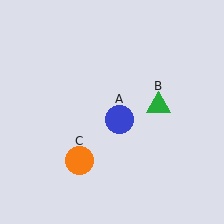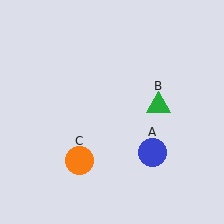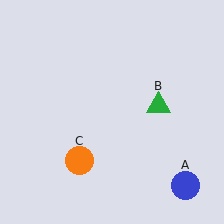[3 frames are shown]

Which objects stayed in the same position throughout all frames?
Green triangle (object B) and orange circle (object C) remained stationary.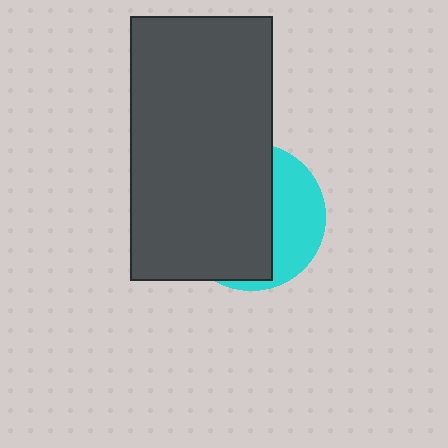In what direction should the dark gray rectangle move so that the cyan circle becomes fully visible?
The dark gray rectangle should move left. That is the shortest direction to clear the overlap and leave the cyan circle fully visible.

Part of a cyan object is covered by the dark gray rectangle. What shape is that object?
It is a circle.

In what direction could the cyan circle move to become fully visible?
The cyan circle could move right. That would shift it out from behind the dark gray rectangle entirely.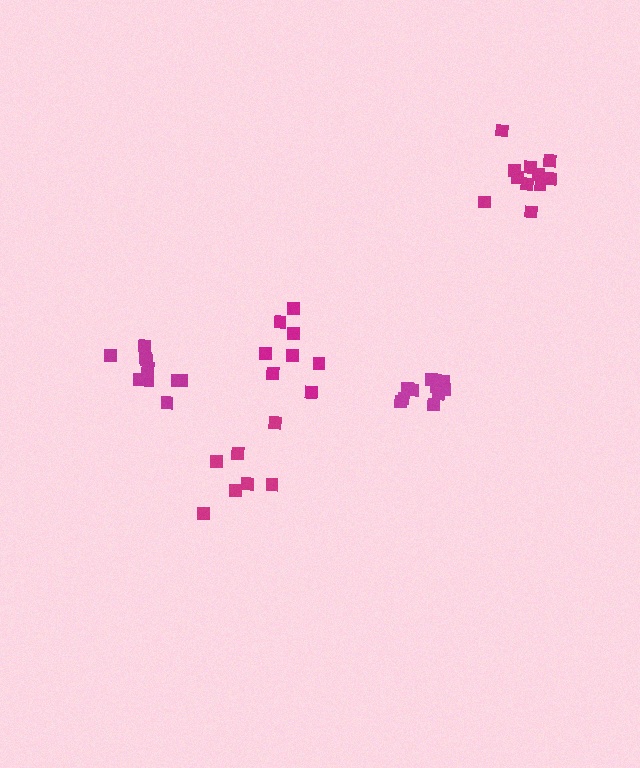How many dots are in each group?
Group 1: 7 dots, Group 2: 11 dots, Group 3: 10 dots, Group 4: 10 dots, Group 5: 8 dots (46 total).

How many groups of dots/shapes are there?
There are 5 groups.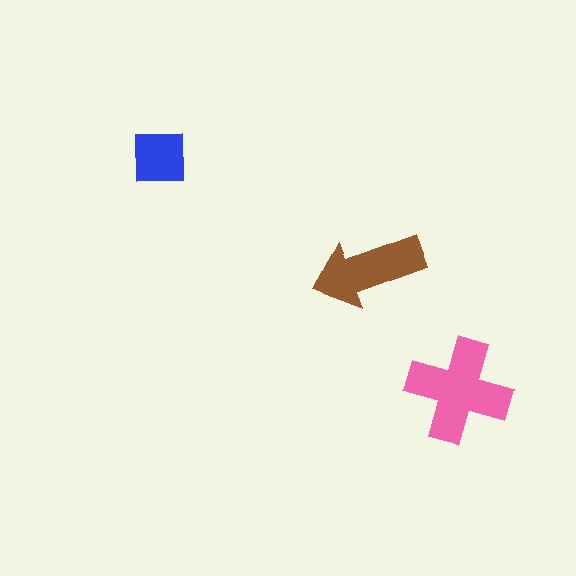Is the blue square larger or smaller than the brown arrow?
Smaller.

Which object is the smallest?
The blue square.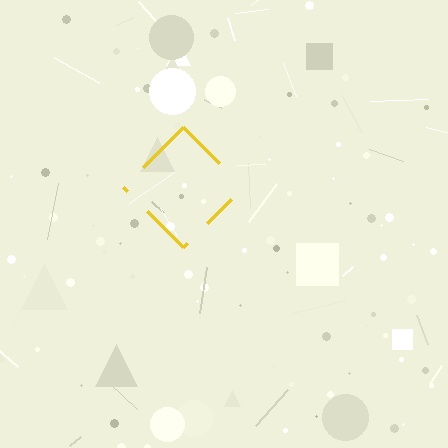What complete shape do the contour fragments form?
The contour fragments form a diamond.